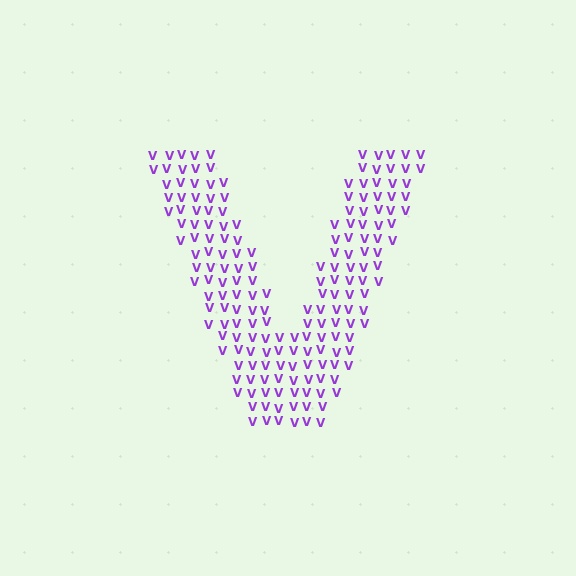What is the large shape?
The large shape is the letter V.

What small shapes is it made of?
It is made of small letter V's.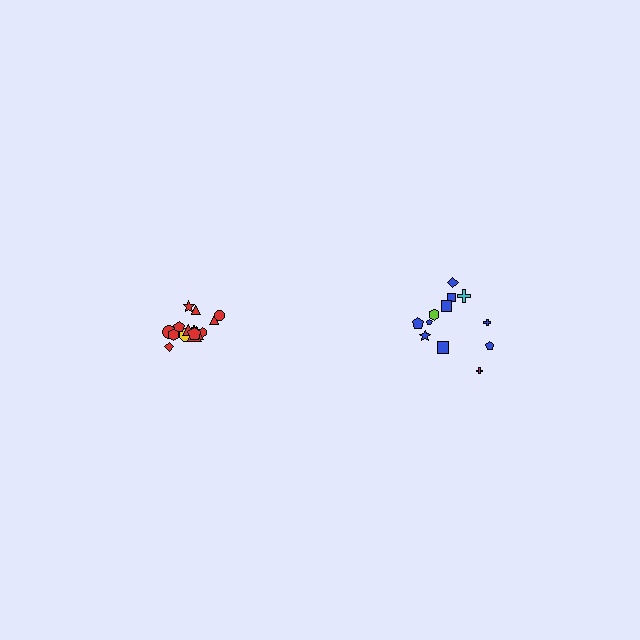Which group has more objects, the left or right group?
The left group.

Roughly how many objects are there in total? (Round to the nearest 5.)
Roughly 25 objects in total.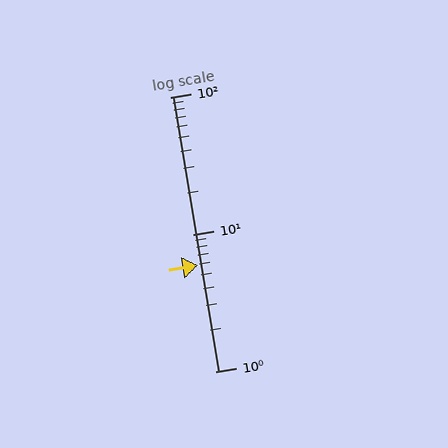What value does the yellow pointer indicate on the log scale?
The pointer indicates approximately 5.9.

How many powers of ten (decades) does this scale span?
The scale spans 2 decades, from 1 to 100.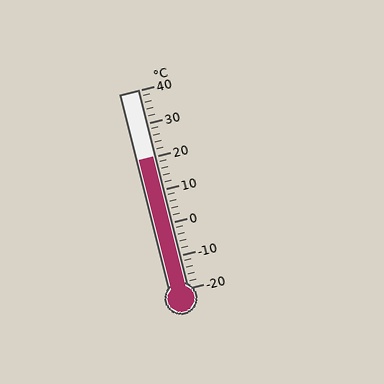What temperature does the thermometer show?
The thermometer shows approximately 20°C.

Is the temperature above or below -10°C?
The temperature is above -10°C.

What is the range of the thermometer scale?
The thermometer scale ranges from -20°C to 40°C.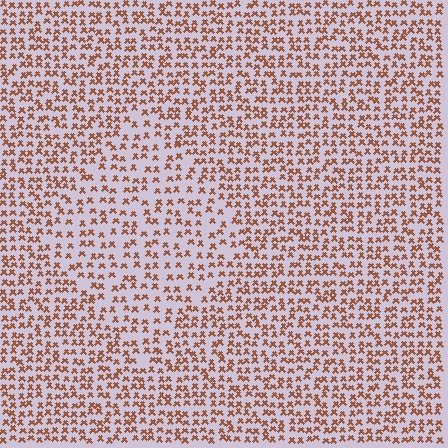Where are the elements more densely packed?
The elements are more densely packed outside the diamond boundary.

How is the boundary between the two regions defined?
The boundary is defined by a change in element density (approximately 1.6x ratio). All elements are the same color, size, and shape.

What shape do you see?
I see a diamond.